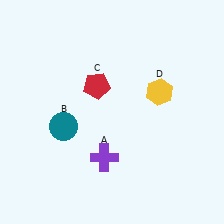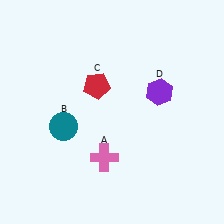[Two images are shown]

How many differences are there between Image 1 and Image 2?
There are 2 differences between the two images.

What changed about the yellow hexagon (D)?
In Image 1, D is yellow. In Image 2, it changed to purple.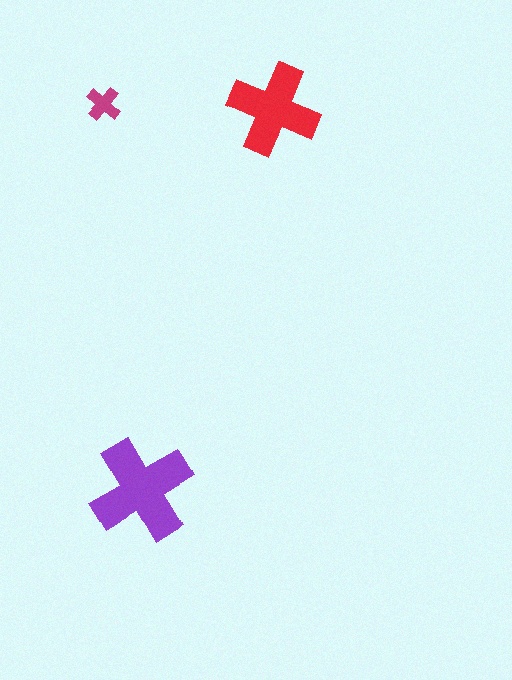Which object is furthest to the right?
The red cross is rightmost.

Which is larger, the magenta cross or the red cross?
The red one.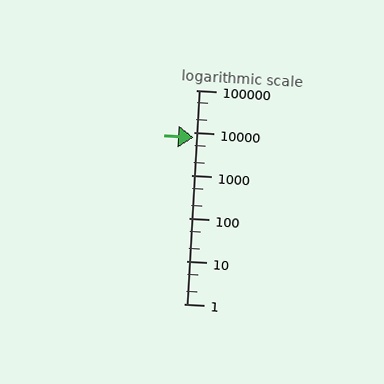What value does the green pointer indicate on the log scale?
The pointer indicates approximately 7700.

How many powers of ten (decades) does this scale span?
The scale spans 5 decades, from 1 to 100000.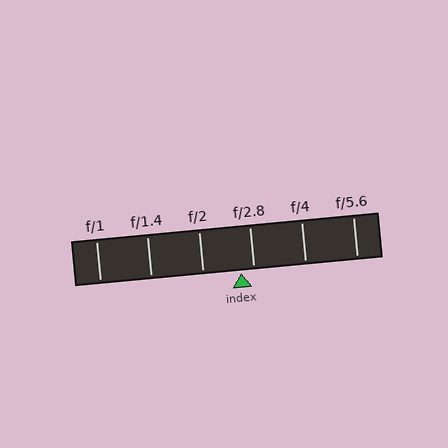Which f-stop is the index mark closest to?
The index mark is closest to f/2.8.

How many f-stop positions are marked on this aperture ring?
There are 6 f-stop positions marked.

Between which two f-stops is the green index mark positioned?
The index mark is between f/2 and f/2.8.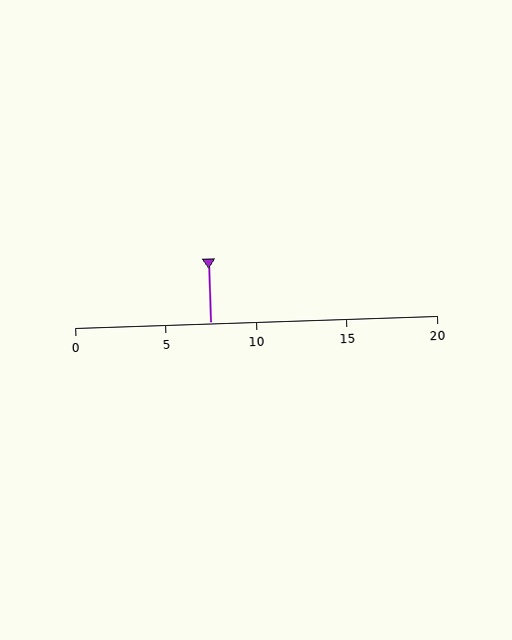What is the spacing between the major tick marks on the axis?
The major ticks are spaced 5 apart.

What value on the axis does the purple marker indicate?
The marker indicates approximately 7.5.